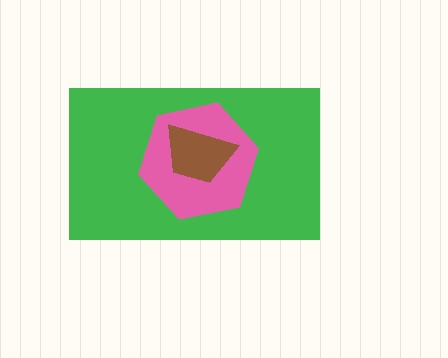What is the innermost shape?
The brown trapezoid.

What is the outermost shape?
The green rectangle.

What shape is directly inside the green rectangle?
The pink hexagon.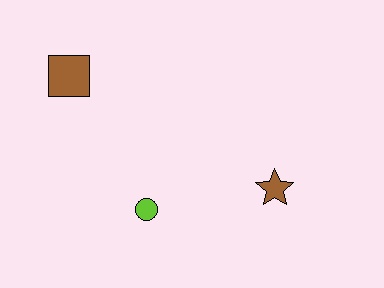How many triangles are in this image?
There are no triangles.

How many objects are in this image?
There are 3 objects.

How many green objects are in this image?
There are no green objects.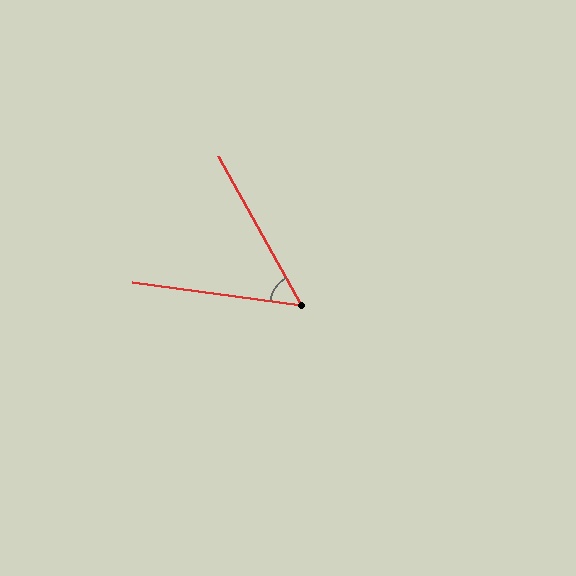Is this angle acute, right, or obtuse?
It is acute.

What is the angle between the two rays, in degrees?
Approximately 53 degrees.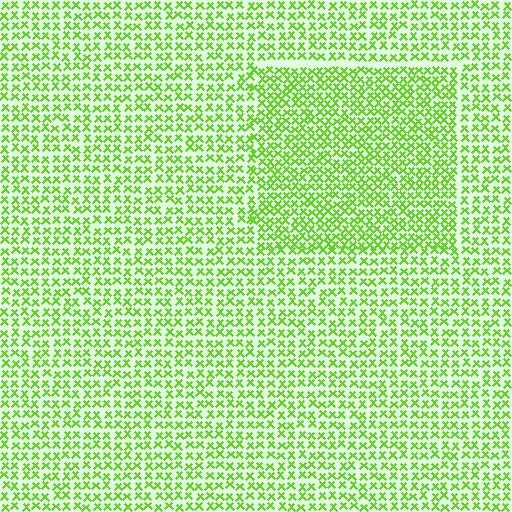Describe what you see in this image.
The image contains small lime elements arranged at two different densities. A rectangle-shaped region is visible where the elements are more densely packed than the surrounding area.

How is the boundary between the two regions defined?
The boundary is defined by a change in element density (approximately 1.5x ratio). All elements are the same color, size, and shape.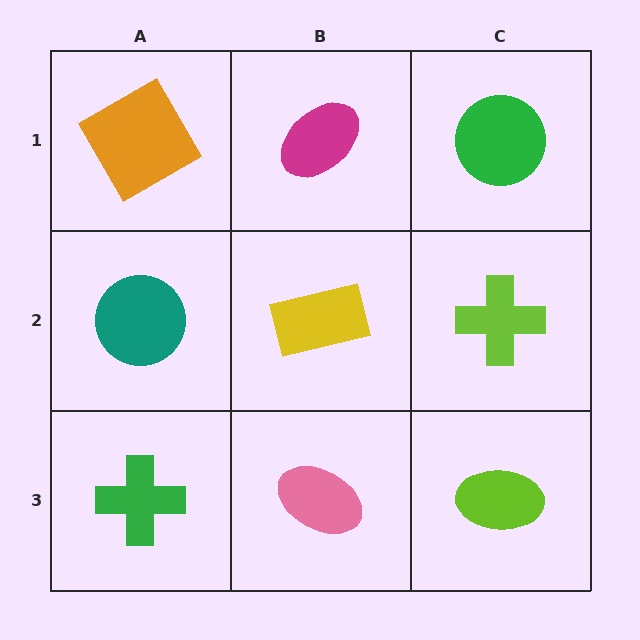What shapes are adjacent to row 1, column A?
A teal circle (row 2, column A), a magenta ellipse (row 1, column B).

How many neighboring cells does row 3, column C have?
2.